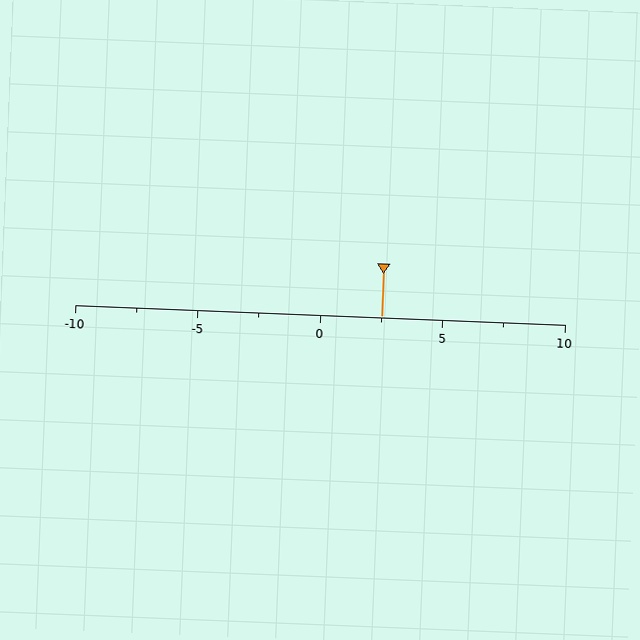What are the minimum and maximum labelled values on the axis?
The axis runs from -10 to 10.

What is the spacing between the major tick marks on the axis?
The major ticks are spaced 5 apart.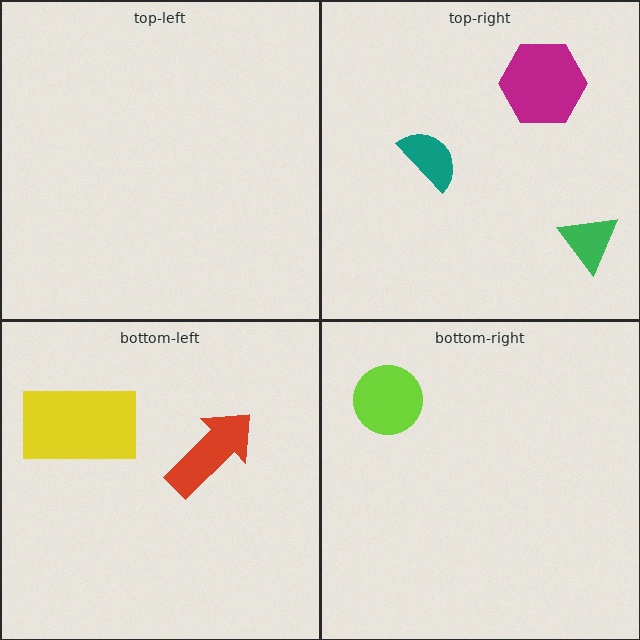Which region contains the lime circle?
The bottom-right region.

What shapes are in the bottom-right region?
The lime circle.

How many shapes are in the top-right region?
3.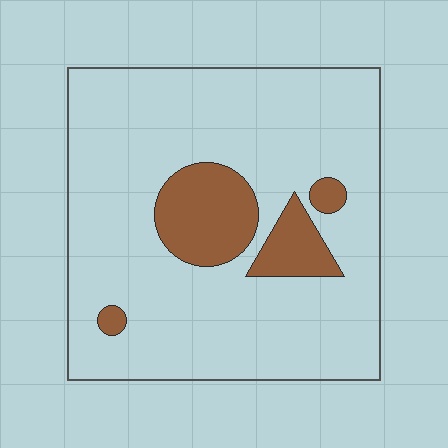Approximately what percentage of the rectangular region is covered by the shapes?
Approximately 15%.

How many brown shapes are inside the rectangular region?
4.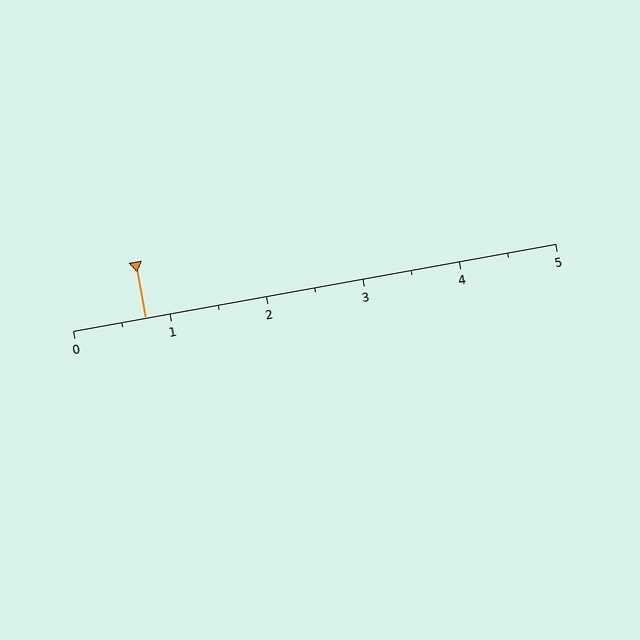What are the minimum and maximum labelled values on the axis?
The axis runs from 0 to 5.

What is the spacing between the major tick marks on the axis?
The major ticks are spaced 1 apart.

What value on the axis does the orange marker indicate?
The marker indicates approximately 0.8.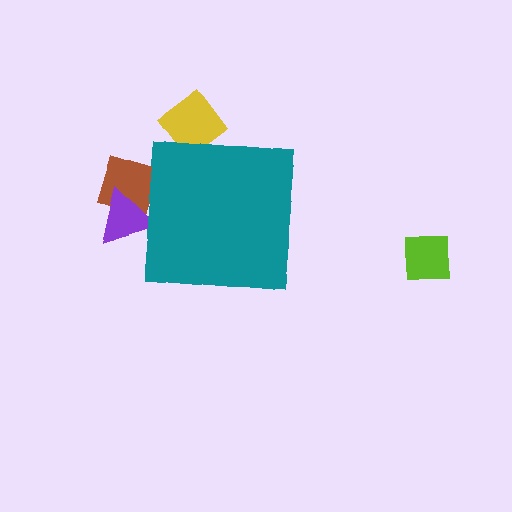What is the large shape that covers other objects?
A teal square.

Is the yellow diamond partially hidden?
Yes, the yellow diamond is partially hidden behind the teal square.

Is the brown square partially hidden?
Yes, the brown square is partially hidden behind the teal square.